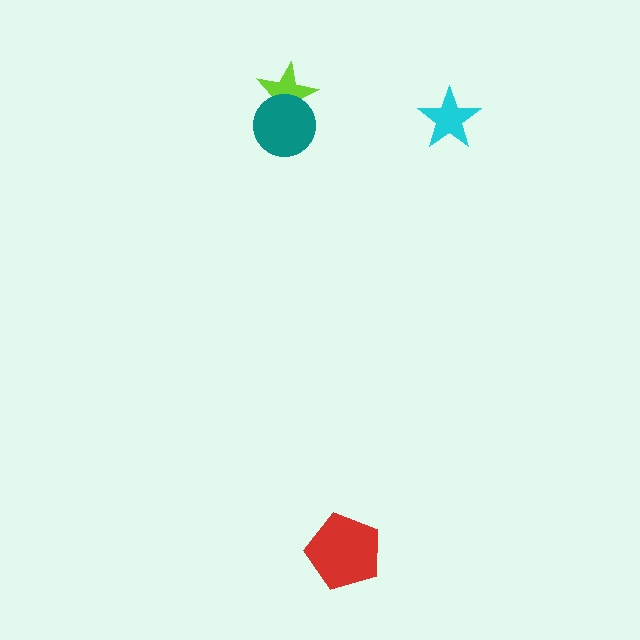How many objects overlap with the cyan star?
0 objects overlap with the cyan star.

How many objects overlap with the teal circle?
1 object overlaps with the teal circle.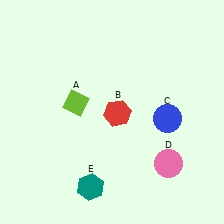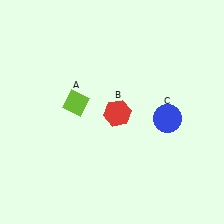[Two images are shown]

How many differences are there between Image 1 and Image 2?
There are 2 differences between the two images.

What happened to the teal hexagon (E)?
The teal hexagon (E) was removed in Image 2. It was in the bottom-left area of Image 1.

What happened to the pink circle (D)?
The pink circle (D) was removed in Image 2. It was in the bottom-right area of Image 1.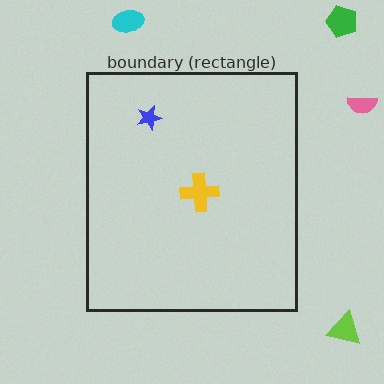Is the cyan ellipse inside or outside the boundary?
Outside.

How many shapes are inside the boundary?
2 inside, 4 outside.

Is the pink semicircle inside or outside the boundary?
Outside.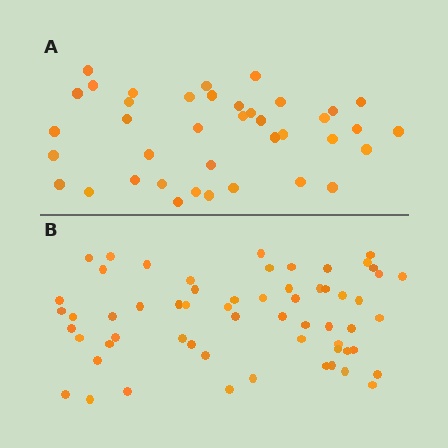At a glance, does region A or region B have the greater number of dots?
Region B (the bottom region) has more dots.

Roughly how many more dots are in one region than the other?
Region B has approximately 20 more dots than region A.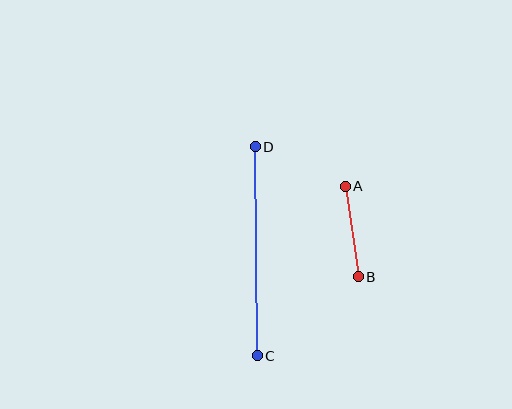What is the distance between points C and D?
The distance is approximately 209 pixels.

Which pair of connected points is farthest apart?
Points C and D are farthest apart.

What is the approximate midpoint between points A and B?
The midpoint is at approximately (352, 232) pixels.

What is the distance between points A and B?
The distance is approximately 91 pixels.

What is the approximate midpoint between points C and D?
The midpoint is at approximately (256, 251) pixels.